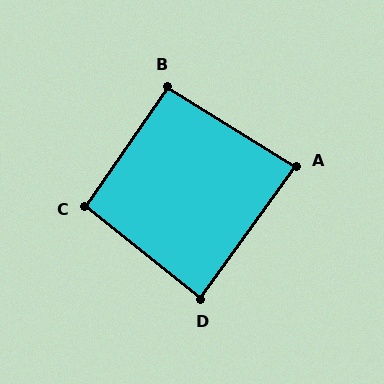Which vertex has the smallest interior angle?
A, at approximately 86 degrees.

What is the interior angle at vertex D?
Approximately 87 degrees (approximately right).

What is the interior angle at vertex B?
Approximately 93 degrees (approximately right).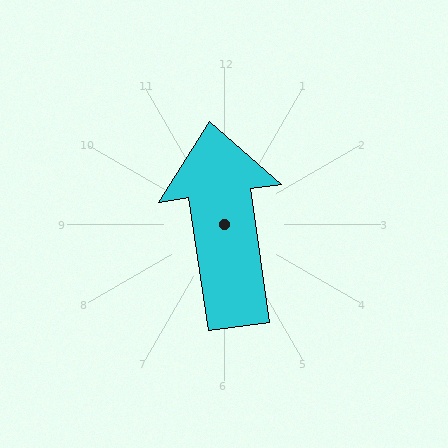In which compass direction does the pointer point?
North.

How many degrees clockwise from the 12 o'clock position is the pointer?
Approximately 352 degrees.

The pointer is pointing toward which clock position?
Roughly 12 o'clock.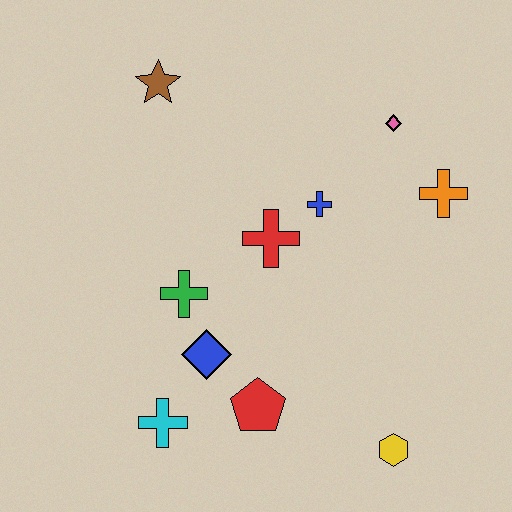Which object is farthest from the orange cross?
The cyan cross is farthest from the orange cross.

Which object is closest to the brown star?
The red cross is closest to the brown star.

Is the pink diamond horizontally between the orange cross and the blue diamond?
Yes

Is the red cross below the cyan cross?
No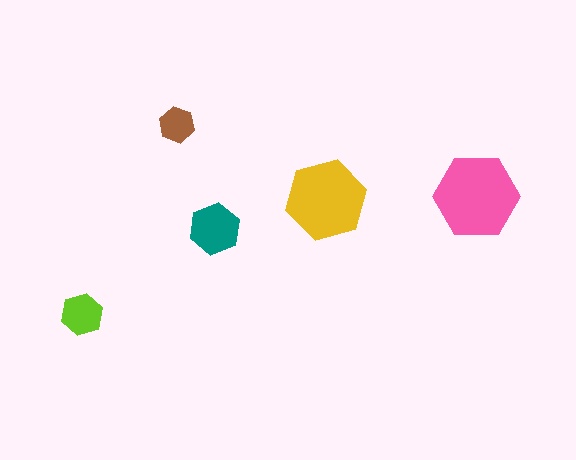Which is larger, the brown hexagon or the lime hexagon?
The lime one.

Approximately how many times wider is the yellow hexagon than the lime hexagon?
About 2 times wider.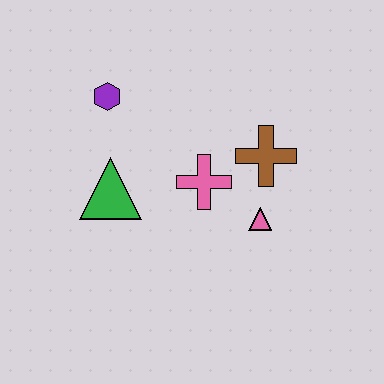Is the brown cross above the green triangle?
Yes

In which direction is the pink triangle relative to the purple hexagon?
The pink triangle is to the right of the purple hexagon.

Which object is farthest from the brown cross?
The purple hexagon is farthest from the brown cross.